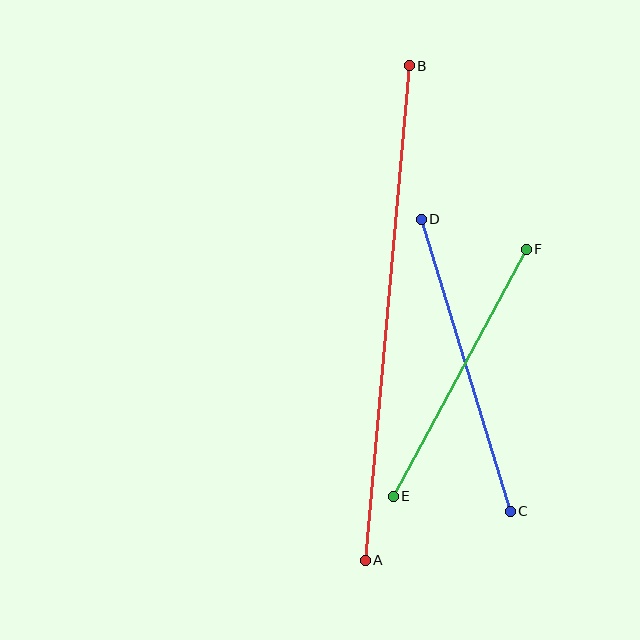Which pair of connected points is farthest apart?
Points A and B are farthest apart.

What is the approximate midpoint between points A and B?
The midpoint is at approximately (387, 313) pixels.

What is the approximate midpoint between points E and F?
The midpoint is at approximately (460, 373) pixels.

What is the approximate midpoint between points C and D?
The midpoint is at approximately (466, 365) pixels.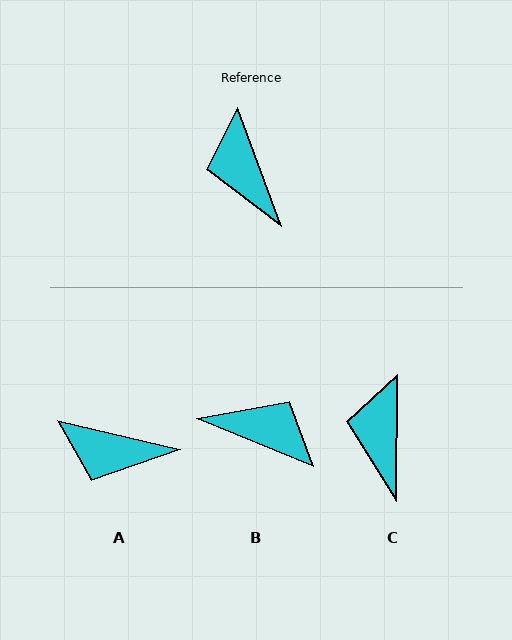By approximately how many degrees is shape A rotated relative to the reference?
Approximately 57 degrees counter-clockwise.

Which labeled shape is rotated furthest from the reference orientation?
B, about 132 degrees away.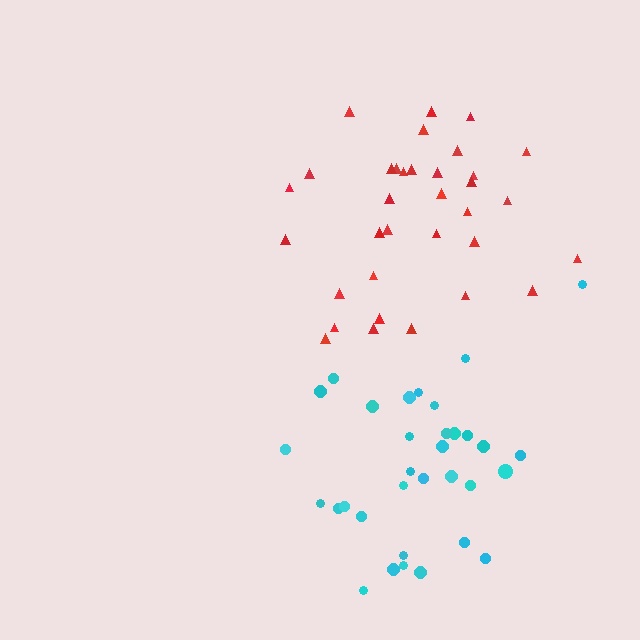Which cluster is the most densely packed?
Red.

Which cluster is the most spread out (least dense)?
Cyan.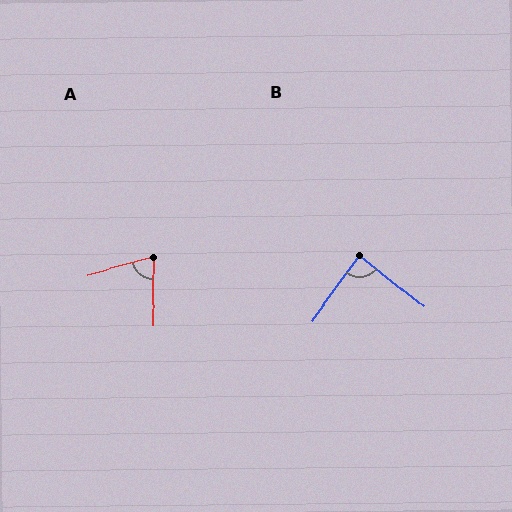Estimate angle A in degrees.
Approximately 73 degrees.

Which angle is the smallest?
A, at approximately 73 degrees.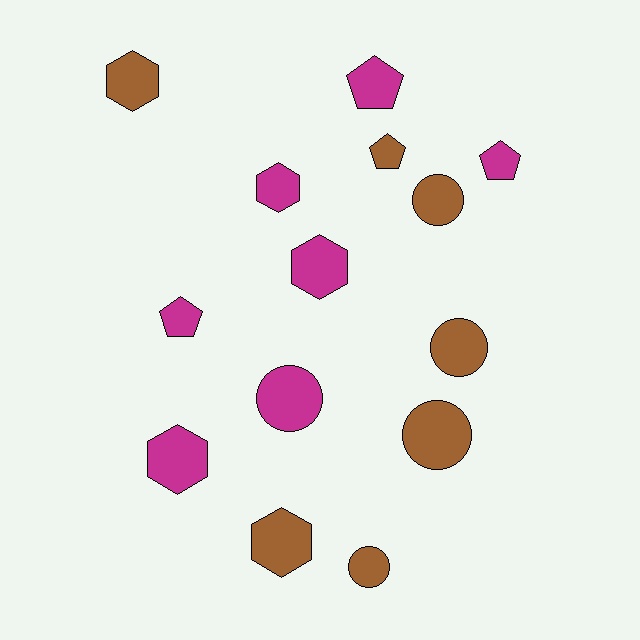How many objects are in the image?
There are 14 objects.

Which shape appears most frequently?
Circle, with 5 objects.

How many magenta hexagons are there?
There are 3 magenta hexagons.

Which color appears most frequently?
Brown, with 7 objects.